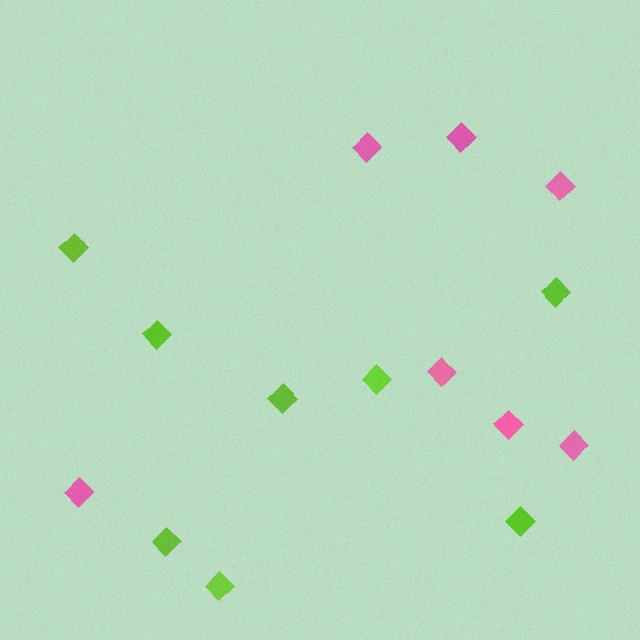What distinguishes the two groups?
There are 2 groups: one group of lime diamonds (8) and one group of pink diamonds (7).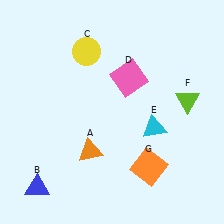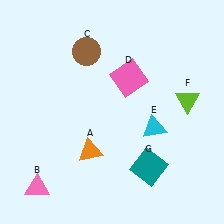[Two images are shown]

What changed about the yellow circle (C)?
In Image 1, C is yellow. In Image 2, it changed to brown.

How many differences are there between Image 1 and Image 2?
There are 3 differences between the two images.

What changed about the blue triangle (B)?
In Image 1, B is blue. In Image 2, it changed to pink.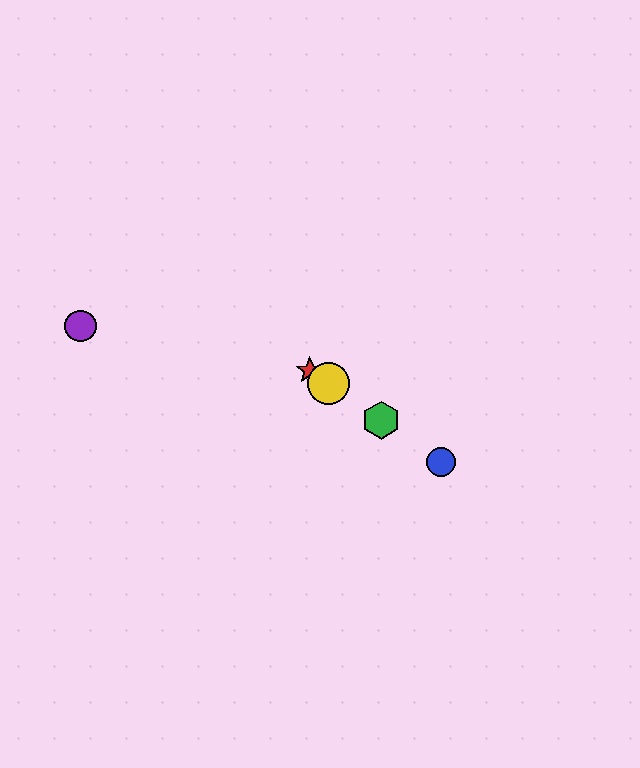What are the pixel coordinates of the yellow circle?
The yellow circle is at (329, 384).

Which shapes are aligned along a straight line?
The red star, the blue circle, the green hexagon, the yellow circle are aligned along a straight line.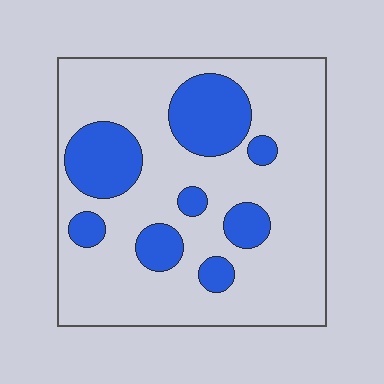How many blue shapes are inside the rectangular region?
8.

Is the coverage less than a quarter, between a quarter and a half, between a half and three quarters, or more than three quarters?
Less than a quarter.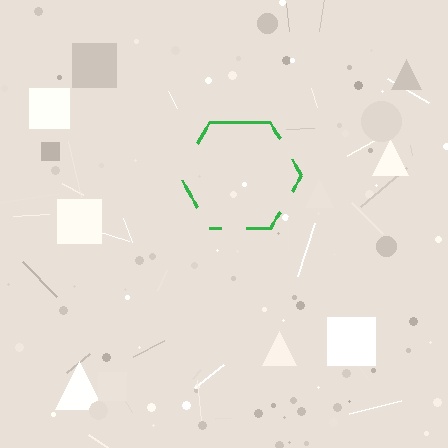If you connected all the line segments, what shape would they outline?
They would outline a hexagon.